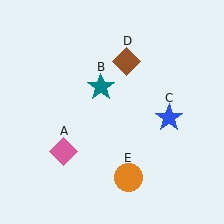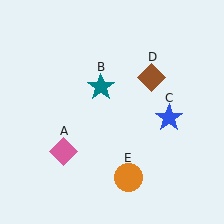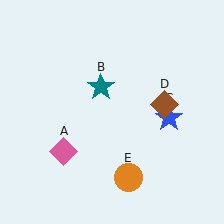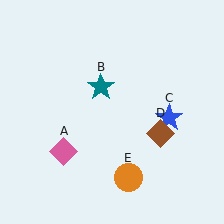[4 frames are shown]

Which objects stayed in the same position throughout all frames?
Pink diamond (object A) and teal star (object B) and blue star (object C) and orange circle (object E) remained stationary.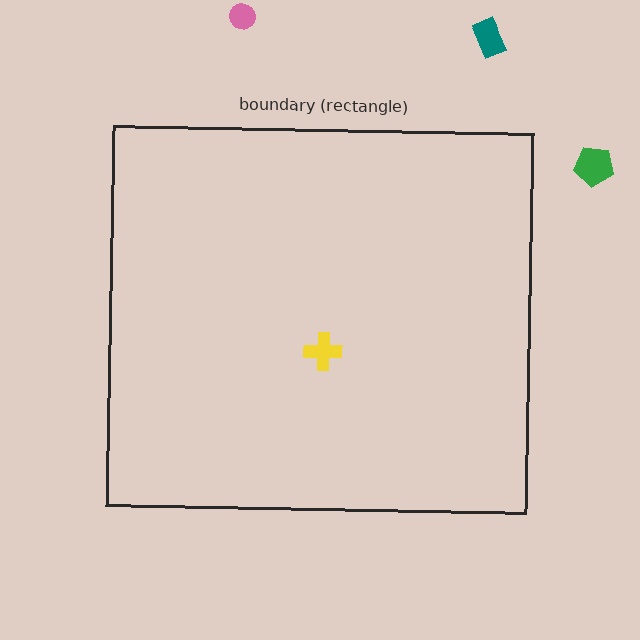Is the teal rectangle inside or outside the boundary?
Outside.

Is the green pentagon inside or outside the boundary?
Outside.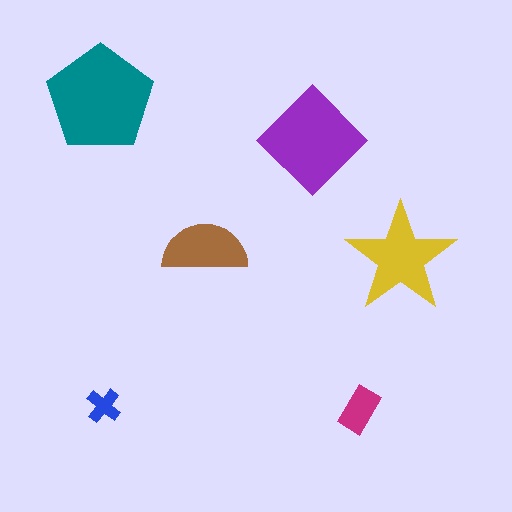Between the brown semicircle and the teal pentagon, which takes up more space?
The teal pentagon.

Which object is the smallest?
The blue cross.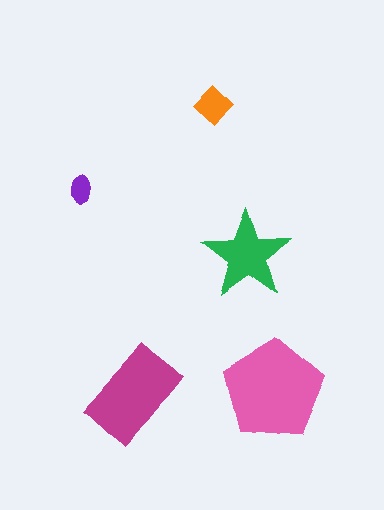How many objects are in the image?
There are 5 objects in the image.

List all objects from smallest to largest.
The purple ellipse, the orange diamond, the green star, the magenta rectangle, the pink pentagon.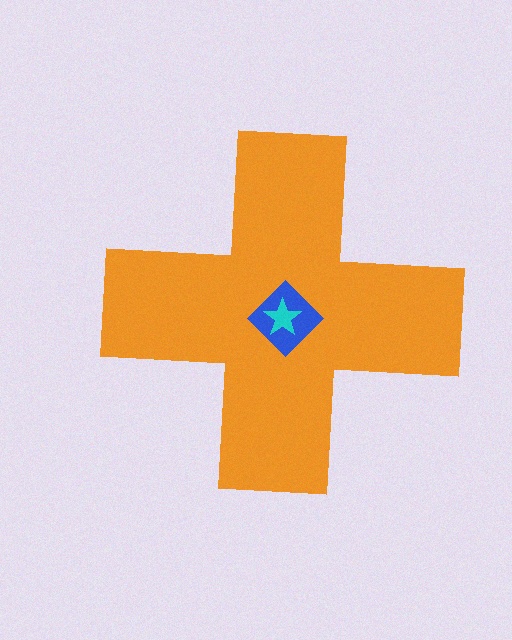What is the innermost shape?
The cyan star.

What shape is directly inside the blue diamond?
The cyan star.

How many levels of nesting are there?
3.